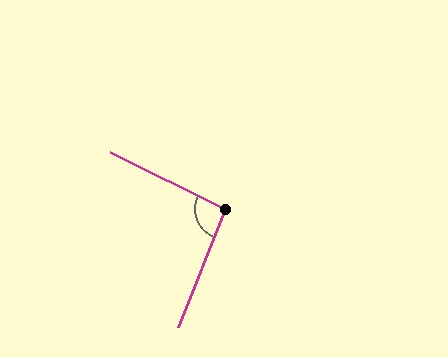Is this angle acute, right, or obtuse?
It is approximately a right angle.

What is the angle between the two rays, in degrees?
Approximately 95 degrees.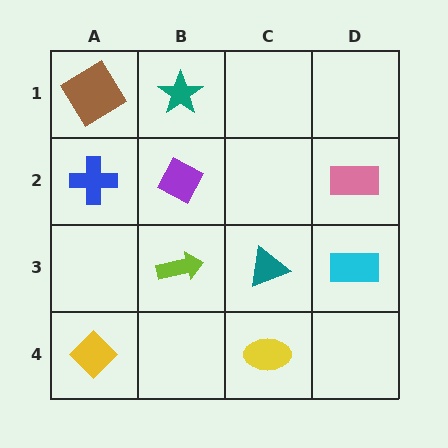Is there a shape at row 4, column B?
No, that cell is empty.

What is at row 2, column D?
A pink rectangle.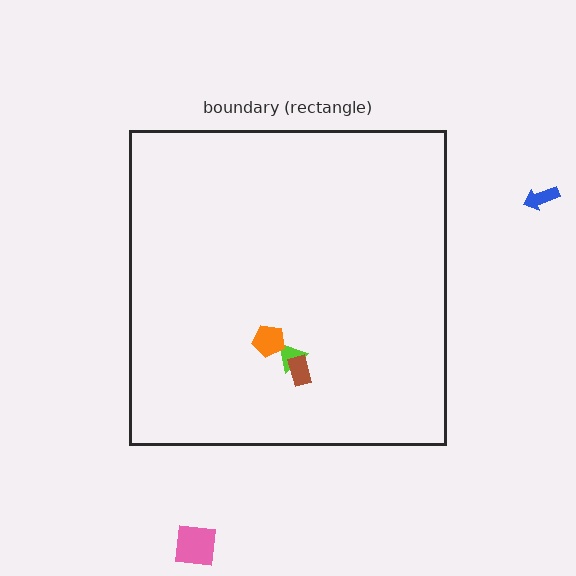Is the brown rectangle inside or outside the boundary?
Inside.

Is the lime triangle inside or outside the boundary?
Inside.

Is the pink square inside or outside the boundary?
Outside.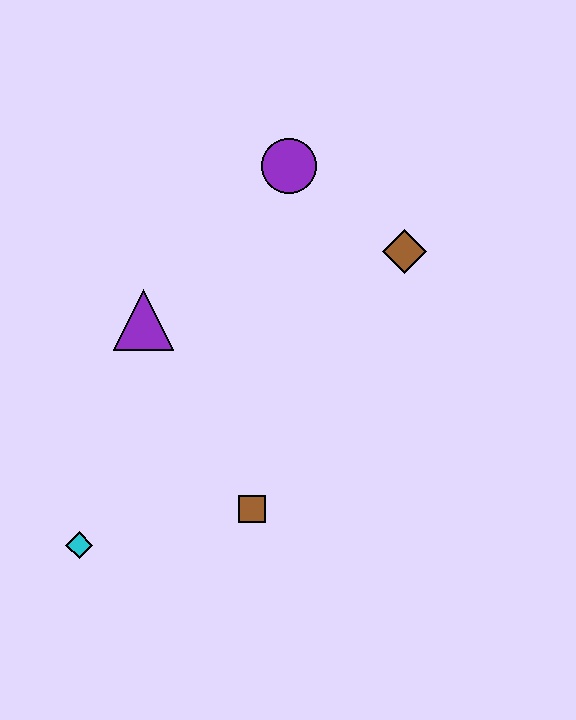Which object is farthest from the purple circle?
The cyan diamond is farthest from the purple circle.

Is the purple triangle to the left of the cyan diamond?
No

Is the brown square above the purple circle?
No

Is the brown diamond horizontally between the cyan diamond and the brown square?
No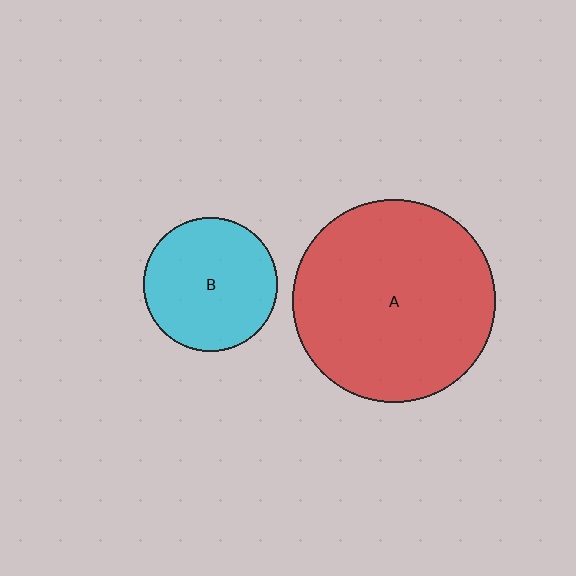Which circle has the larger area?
Circle A (red).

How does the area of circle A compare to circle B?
Approximately 2.3 times.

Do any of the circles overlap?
No, none of the circles overlap.